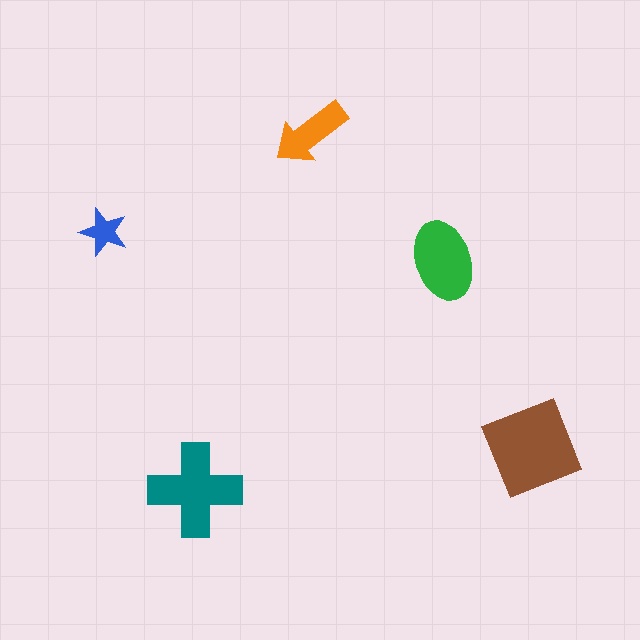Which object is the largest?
The brown diamond.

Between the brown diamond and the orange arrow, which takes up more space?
The brown diamond.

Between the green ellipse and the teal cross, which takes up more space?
The teal cross.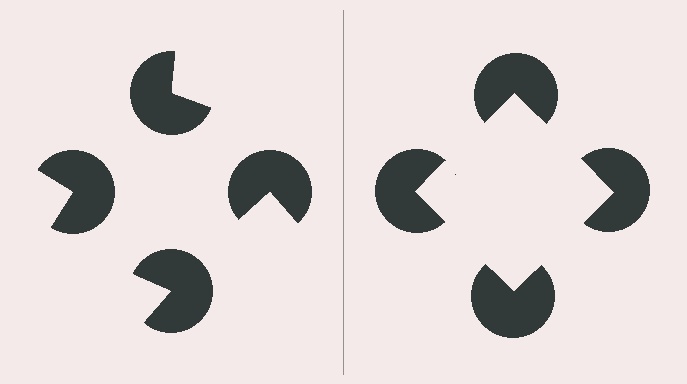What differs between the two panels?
The pac-man discs are positioned identically on both sides; only the wedge orientations differ. On the right they align to a square; on the left they are misaligned.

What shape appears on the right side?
An illusory square.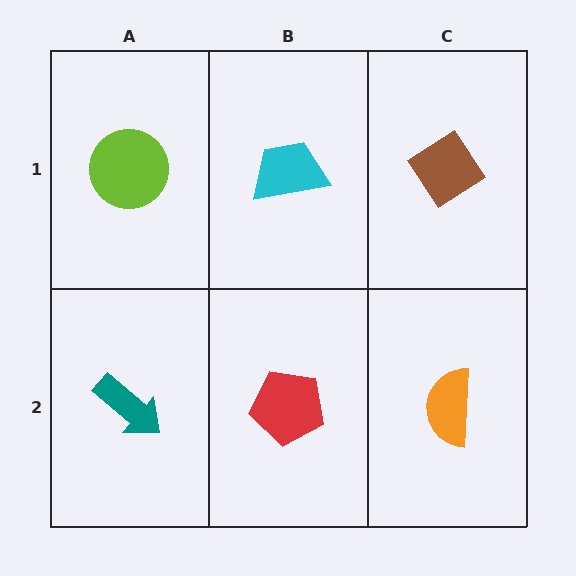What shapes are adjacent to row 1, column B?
A red pentagon (row 2, column B), a lime circle (row 1, column A), a brown diamond (row 1, column C).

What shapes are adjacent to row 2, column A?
A lime circle (row 1, column A), a red pentagon (row 2, column B).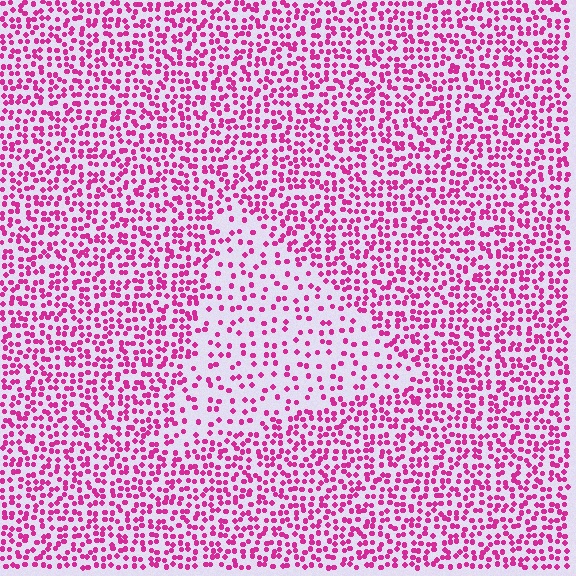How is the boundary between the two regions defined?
The boundary is defined by a change in element density (approximately 2.1x ratio). All elements are the same color, size, and shape.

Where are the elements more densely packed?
The elements are more densely packed outside the triangle boundary.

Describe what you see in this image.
The image contains small magenta elements arranged at two different densities. A triangle-shaped region is visible where the elements are less densely packed than the surrounding area.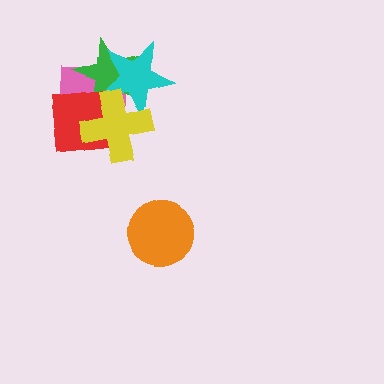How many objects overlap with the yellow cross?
4 objects overlap with the yellow cross.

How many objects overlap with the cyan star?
4 objects overlap with the cyan star.